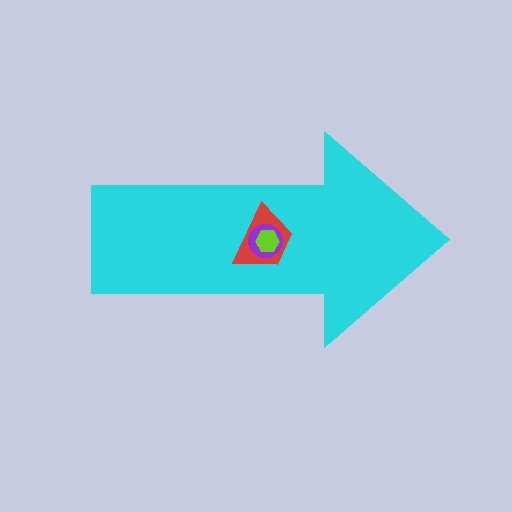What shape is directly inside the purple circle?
The lime hexagon.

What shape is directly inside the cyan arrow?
The red trapezoid.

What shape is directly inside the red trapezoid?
The purple circle.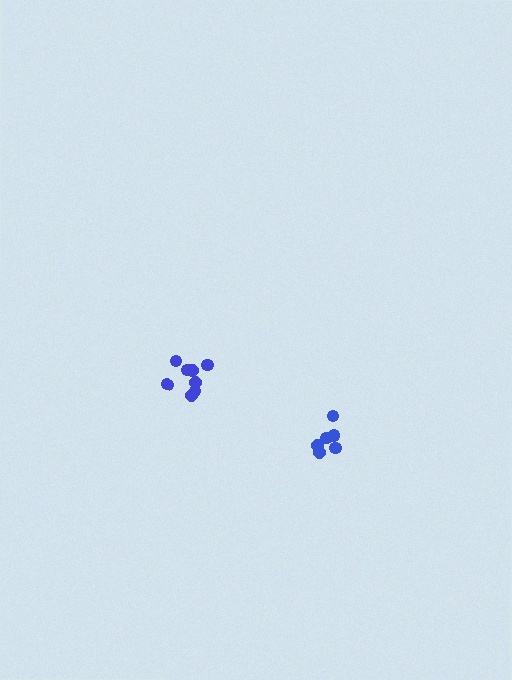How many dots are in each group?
Group 1: 8 dots, Group 2: 6 dots (14 total).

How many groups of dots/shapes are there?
There are 2 groups.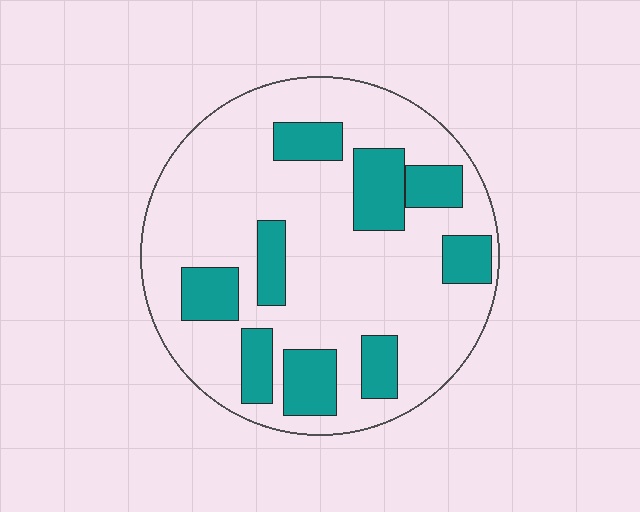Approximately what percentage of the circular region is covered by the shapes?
Approximately 25%.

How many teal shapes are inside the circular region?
9.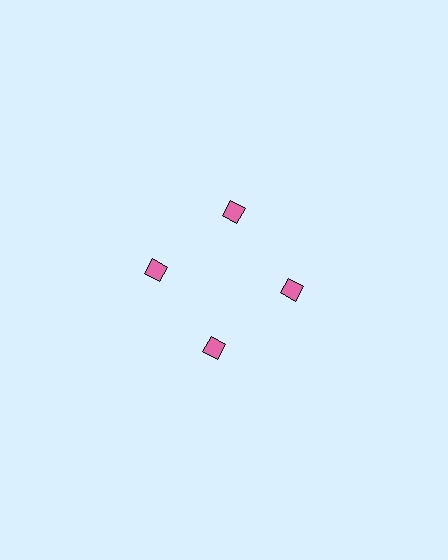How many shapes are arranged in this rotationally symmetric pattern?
There are 4 shapes, arranged in 4 groups of 1.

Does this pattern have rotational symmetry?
Yes, this pattern has 4-fold rotational symmetry. It looks the same after rotating 90 degrees around the center.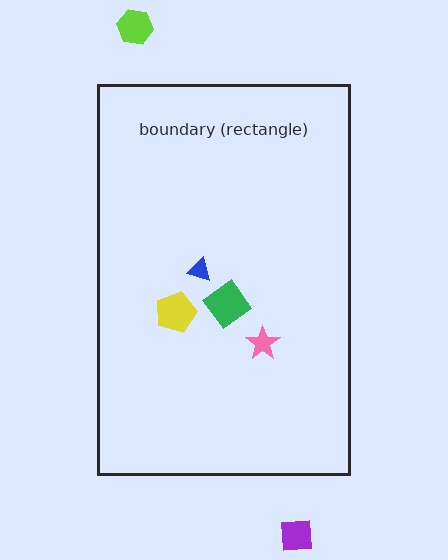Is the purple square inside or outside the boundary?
Outside.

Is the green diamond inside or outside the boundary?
Inside.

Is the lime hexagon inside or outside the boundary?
Outside.